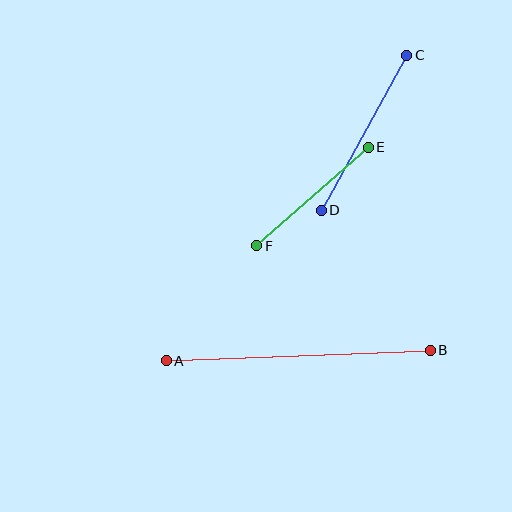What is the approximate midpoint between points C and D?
The midpoint is at approximately (364, 133) pixels.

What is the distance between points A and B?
The distance is approximately 265 pixels.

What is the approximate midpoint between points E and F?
The midpoint is at approximately (312, 196) pixels.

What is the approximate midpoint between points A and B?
The midpoint is at approximately (298, 355) pixels.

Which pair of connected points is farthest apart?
Points A and B are farthest apart.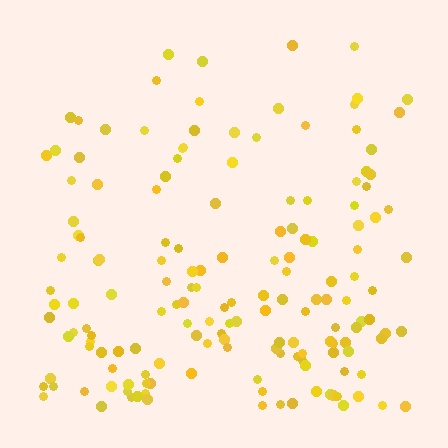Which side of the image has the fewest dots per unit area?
The top.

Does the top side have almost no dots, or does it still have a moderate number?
Still a moderate number, just noticeably fewer than the bottom.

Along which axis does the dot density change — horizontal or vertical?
Vertical.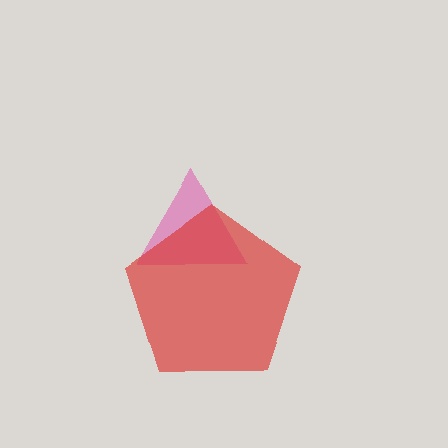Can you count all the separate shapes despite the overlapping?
Yes, there are 2 separate shapes.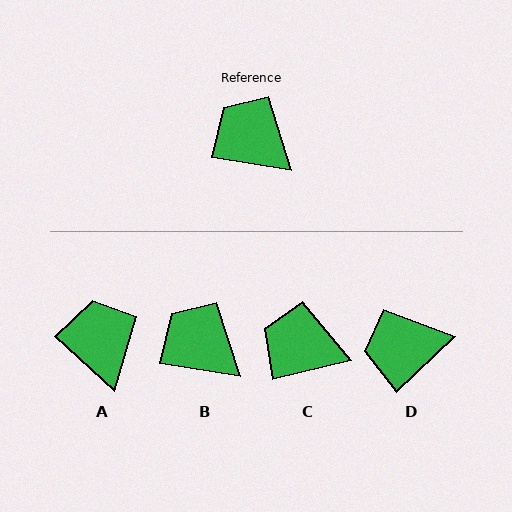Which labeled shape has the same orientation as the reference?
B.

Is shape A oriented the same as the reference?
No, it is off by about 34 degrees.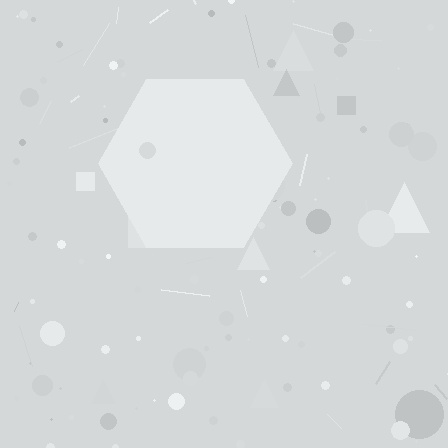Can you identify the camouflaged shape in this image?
The camouflaged shape is a hexagon.